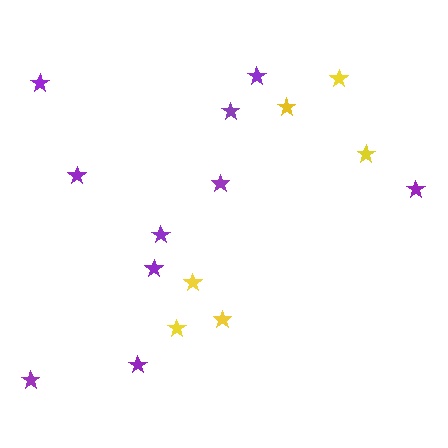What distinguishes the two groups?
There are 2 groups: one group of yellow stars (6) and one group of purple stars (10).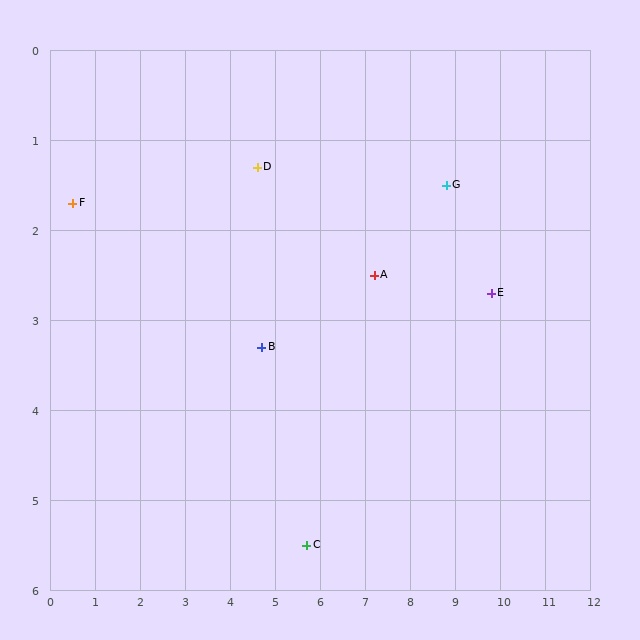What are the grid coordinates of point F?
Point F is at approximately (0.5, 1.7).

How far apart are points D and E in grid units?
Points D and E are about 5.4 grid units apart.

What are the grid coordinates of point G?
Point G is at approximately (8.8, 1.5).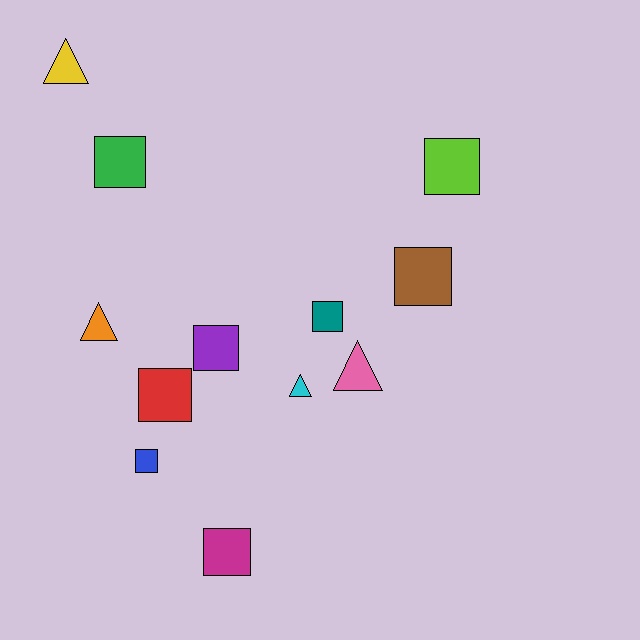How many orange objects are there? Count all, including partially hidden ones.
There is 1 orange object.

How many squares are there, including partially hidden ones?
There are 8 squares.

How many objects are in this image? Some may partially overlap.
There are 12 objects.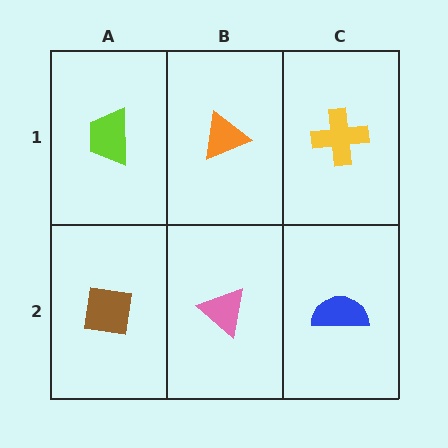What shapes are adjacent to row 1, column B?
A pink triangle (row 2, column B), a lime trapezoid (row 1, column A), a yellow cross (row 1, column C).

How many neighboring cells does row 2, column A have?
2.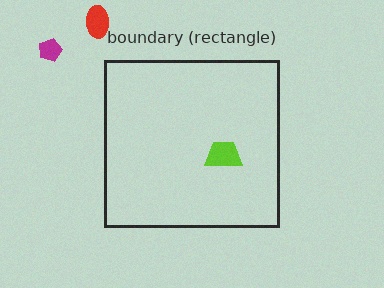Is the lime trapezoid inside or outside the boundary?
Inside.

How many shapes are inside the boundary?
1 inside, 2 outside.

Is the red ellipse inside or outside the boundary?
Outside.